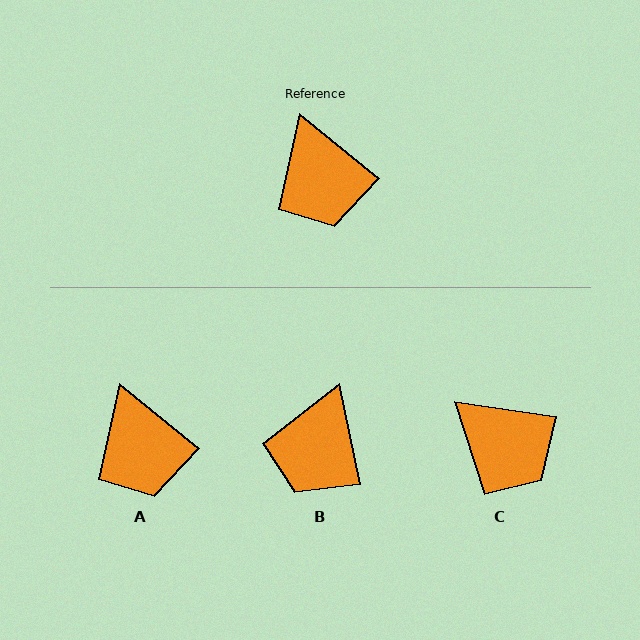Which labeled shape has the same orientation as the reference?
A.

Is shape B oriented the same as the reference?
No, it is off by about 40 degrees.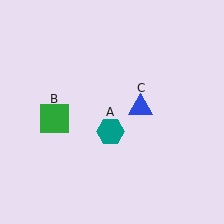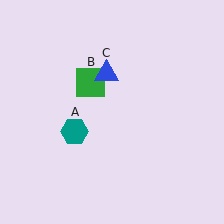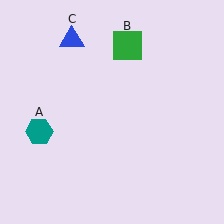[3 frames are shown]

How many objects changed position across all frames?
3 objects changed position: teal hexagon (object A), green square (object B), blue triangle (object C).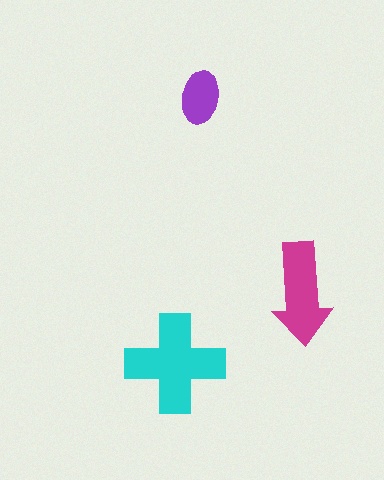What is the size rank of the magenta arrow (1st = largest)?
2nd.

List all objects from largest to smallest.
The cyan cross, the magenta arrow, the purple ellipse.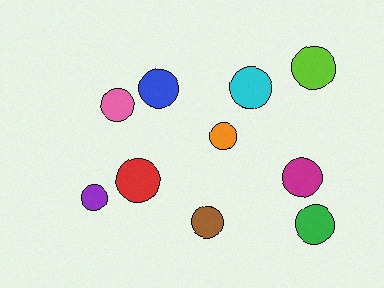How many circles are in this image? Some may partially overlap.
There are 10 circles.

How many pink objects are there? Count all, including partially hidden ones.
There is 1 pink object.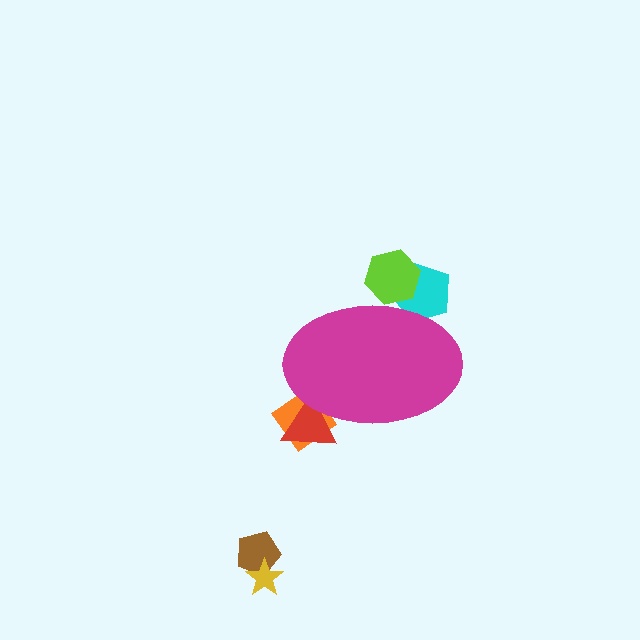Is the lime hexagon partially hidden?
Yes, the lime hexagon is partially hidden behind the magenta ellipse.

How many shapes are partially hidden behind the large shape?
4 shapes are partially hidden.